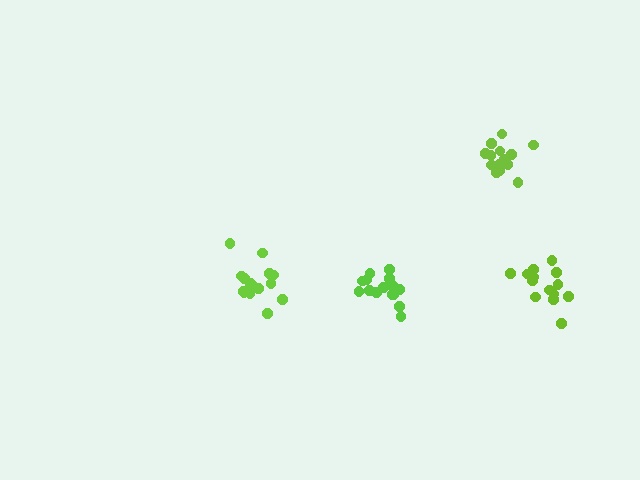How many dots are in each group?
Group 1: 15 dots, Group 2: 15 dots, Group 3: 17 dots, Group 4: 16 dots (63 total).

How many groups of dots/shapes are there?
There are 4 groups.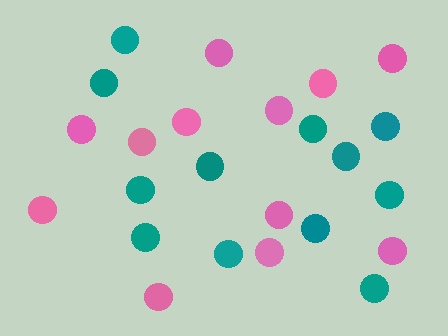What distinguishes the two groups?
There are 2 groups: one group of teal circles (12) and one group of pink circles (12).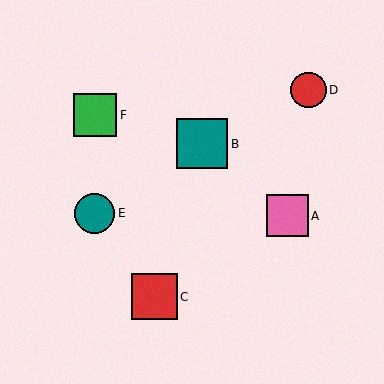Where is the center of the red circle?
The center of the red circle is at (308, 90).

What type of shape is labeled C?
Shape C is a red square.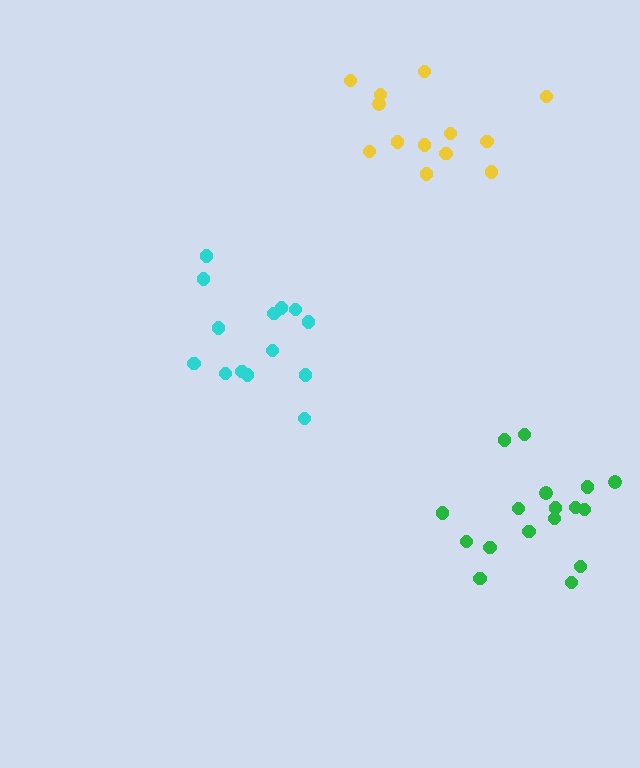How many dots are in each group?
Group 1: 14 dots, Group 2: 13 dots, Group 3: 17 dots (44 total).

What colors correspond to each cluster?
The clusters are colored: cyan, yellow, green.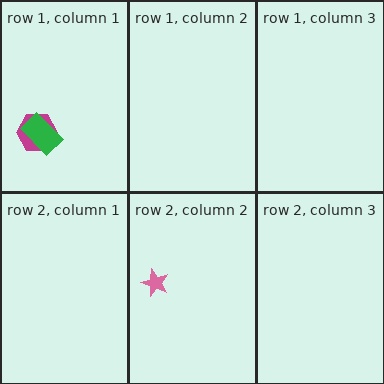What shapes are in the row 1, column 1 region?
The magenta hexagon, the green rectangle.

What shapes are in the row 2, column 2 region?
The pink star.